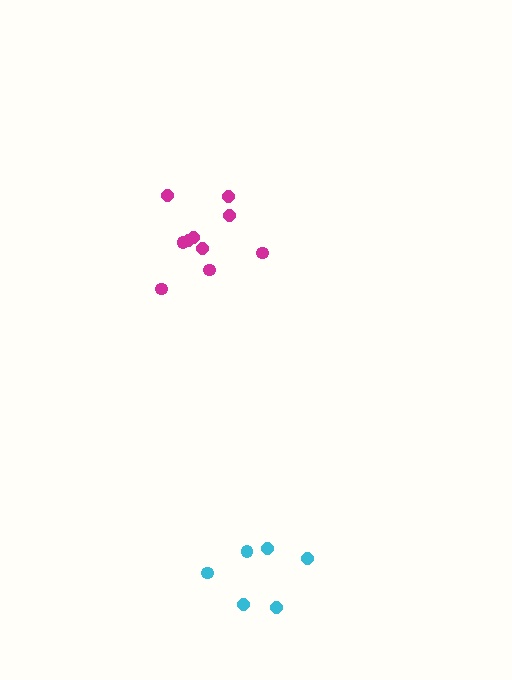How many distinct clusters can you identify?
There are 2 distinct clusters.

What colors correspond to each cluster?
The clusters are colored: magenta, cyan.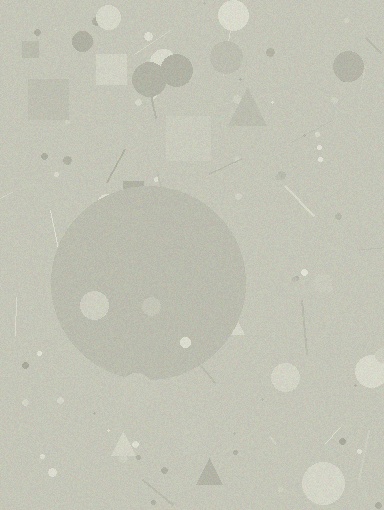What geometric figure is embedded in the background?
A circle is embedded in the background.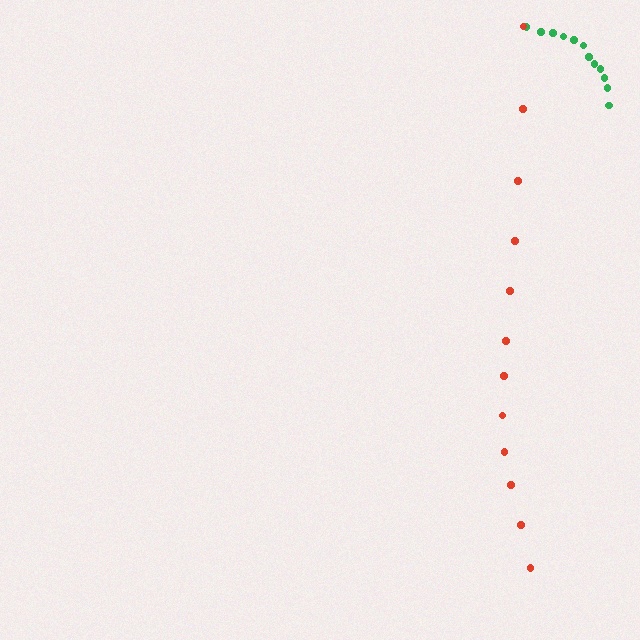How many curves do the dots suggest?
There are 2 distinct paths.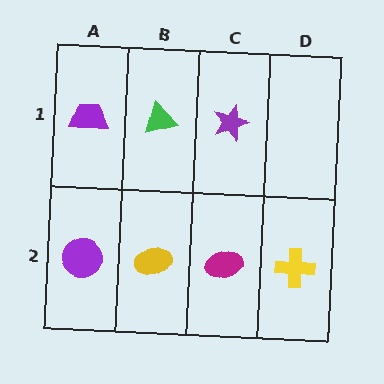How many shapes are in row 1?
3 shapes.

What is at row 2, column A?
A purple circle.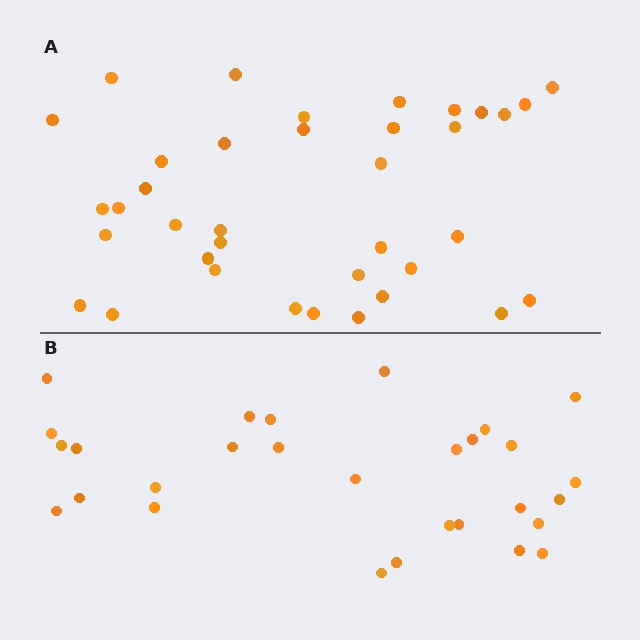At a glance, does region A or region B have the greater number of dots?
Region A (the top region) has more dots.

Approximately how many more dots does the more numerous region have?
Region A has roughly 8 or so more dots than region B.